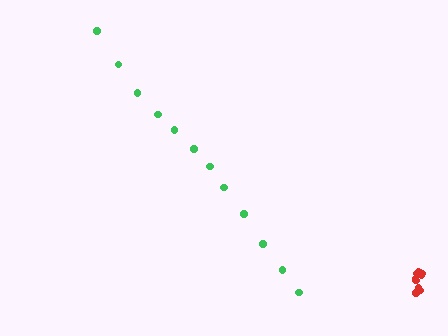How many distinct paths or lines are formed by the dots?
There are 2 distinct paths.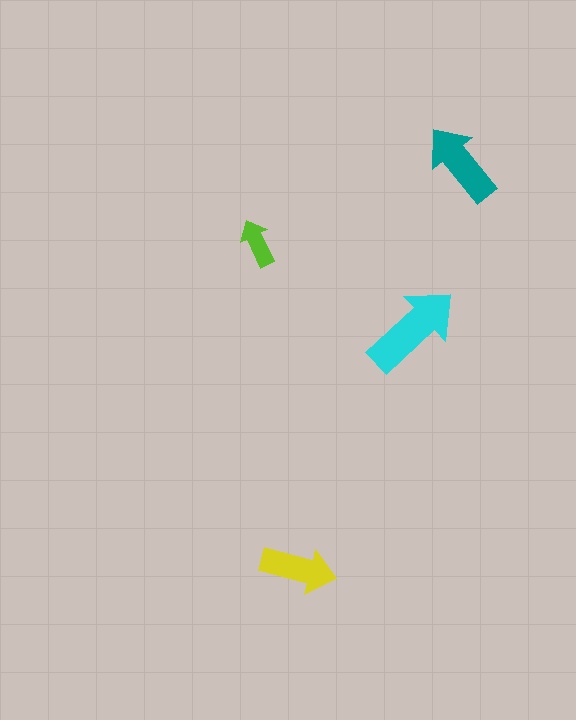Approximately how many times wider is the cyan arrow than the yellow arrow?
About 1.5 times wider.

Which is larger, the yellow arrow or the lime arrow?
The yellow one.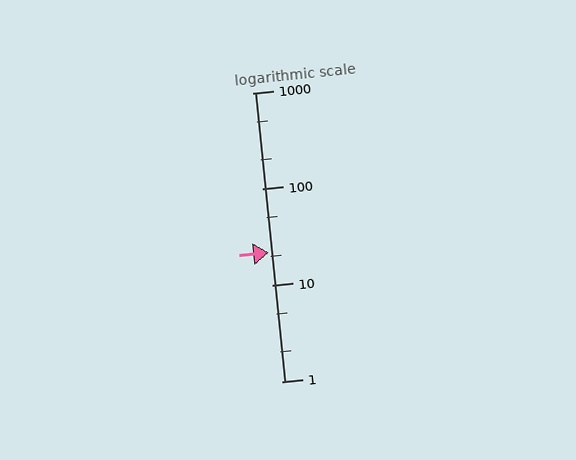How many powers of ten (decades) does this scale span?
The scale spans 3 decades, from 1 to 1000.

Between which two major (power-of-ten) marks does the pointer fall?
The pointer is between 10 and 100.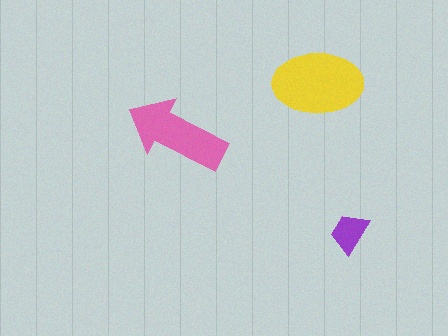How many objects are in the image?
There are 3 objects in the image.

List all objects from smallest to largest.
The purple trapezoid, the pink arrow, the yellow ellipse.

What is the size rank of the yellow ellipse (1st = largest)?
1st.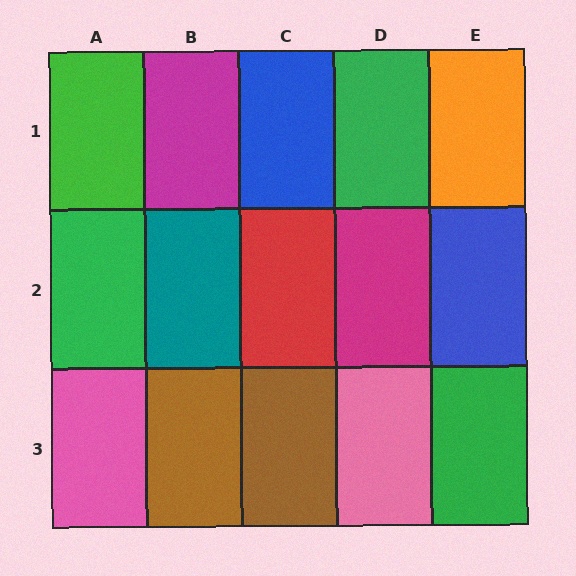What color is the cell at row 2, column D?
Magenta.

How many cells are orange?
1 cell is orange.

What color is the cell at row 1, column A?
Green.